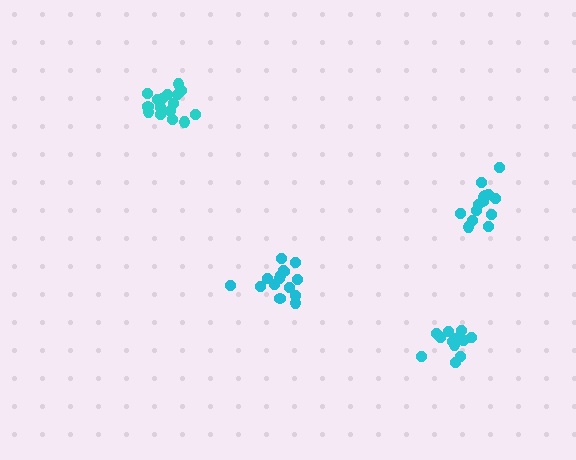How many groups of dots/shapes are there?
There are 4 groups.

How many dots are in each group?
Group 1: 15 dots, Group 2: 14 dots, Group 3: 19 dots, Group 4: 13 dots (61 total).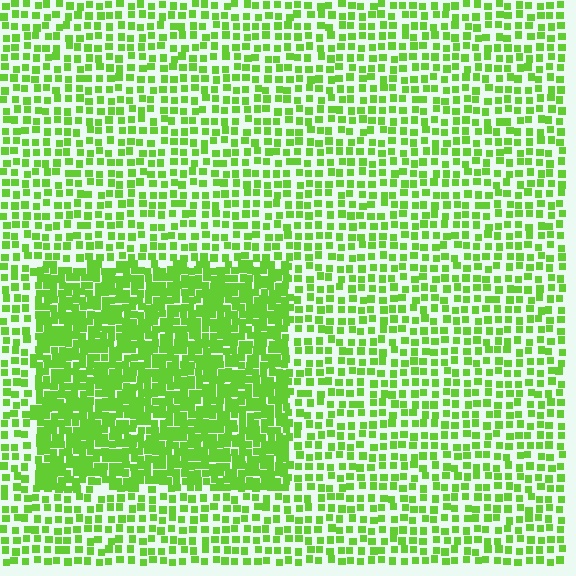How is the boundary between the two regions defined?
The boundary is defined by a change in element density (approximately 2.1x ratio). All elements are the same color, size, and shape.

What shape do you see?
I see a rectangle.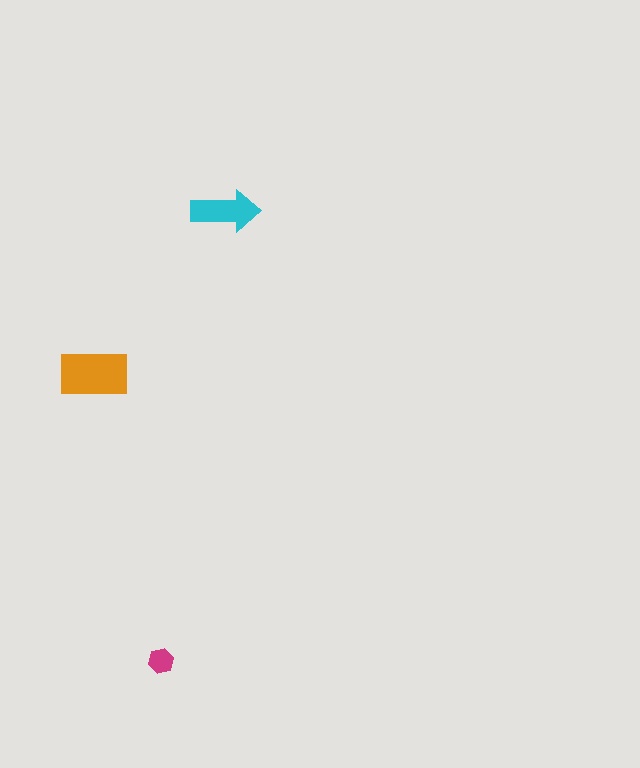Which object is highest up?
The cyan arrow is topmost.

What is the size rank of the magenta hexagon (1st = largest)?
3rd.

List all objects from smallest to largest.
The magenta hexagon, the cyan arrow, the orange rectangle.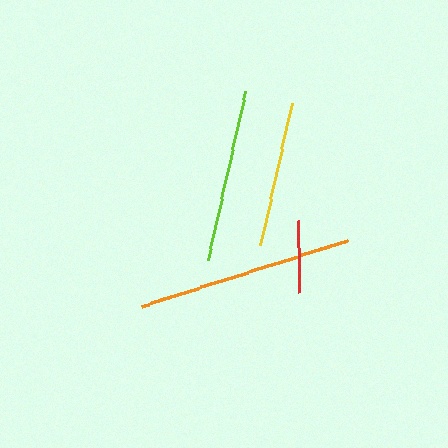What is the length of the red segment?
The red segment is approximately 72 pixels long.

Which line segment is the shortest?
The red line is the shortest at approximately 72 pixels.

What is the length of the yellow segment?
The yellow segment is approximately 146 pixels long.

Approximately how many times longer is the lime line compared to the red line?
The lime line is approximately 2.4 times the length of the red line.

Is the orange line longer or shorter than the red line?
The orange line is longer than the red line.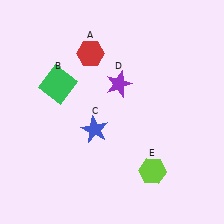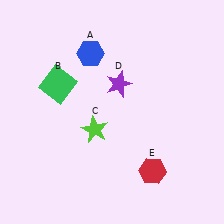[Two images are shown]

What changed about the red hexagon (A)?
In Image 1, A is red. In Image 2, it changed to blue.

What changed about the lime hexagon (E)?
In Image 1, E is lime. In Image 2, it changed to red.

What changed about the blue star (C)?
In Image 1, C is blue. In Image 2, it changed to lime.